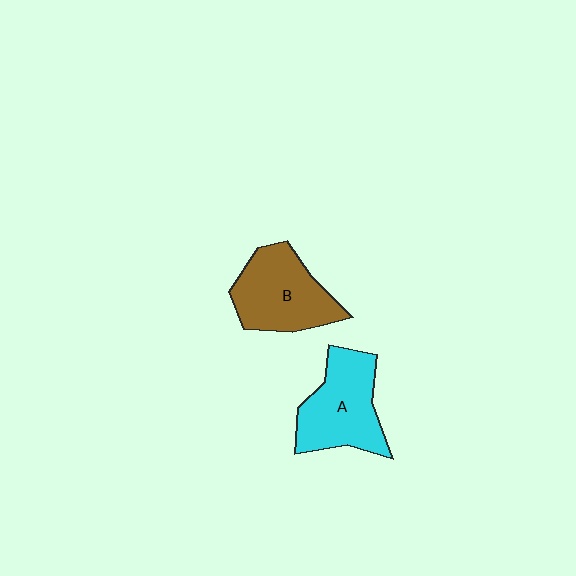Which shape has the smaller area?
Shape B (brown).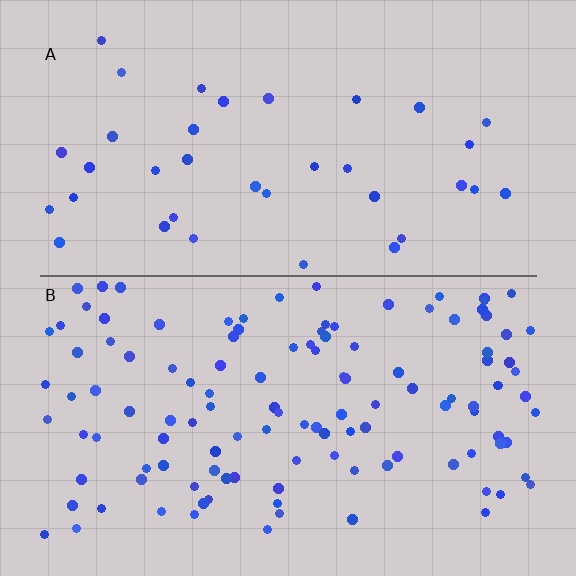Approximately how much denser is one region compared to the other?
Approximately 3.3× — region B over region A.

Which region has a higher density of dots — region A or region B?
B (the bottom).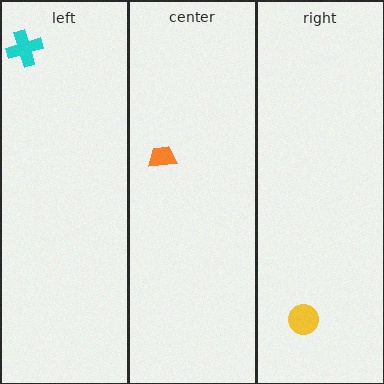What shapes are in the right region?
The yellow circle.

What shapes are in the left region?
The cyan cross.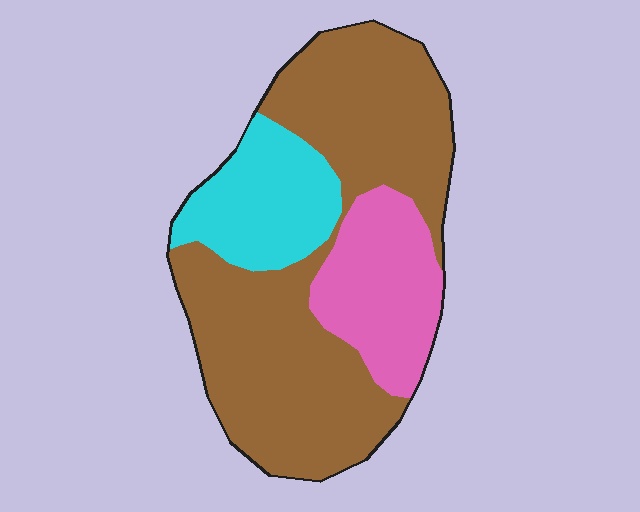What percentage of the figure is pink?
Pink takes up less than a quarter of the figure.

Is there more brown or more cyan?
Brown.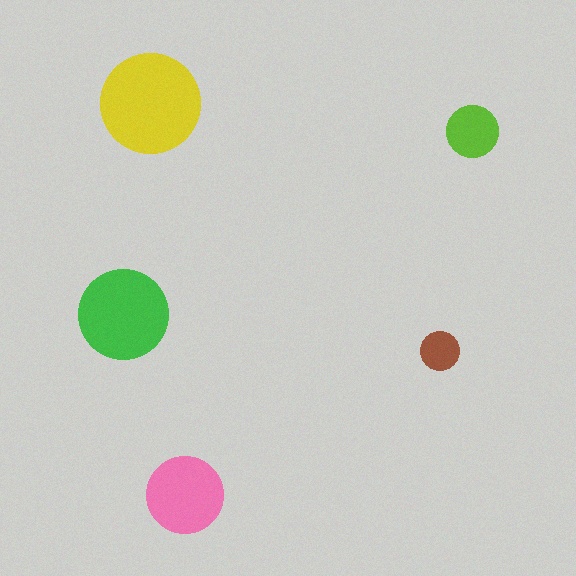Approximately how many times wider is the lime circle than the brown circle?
About 1.5 times wider.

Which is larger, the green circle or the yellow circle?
The yellow one.